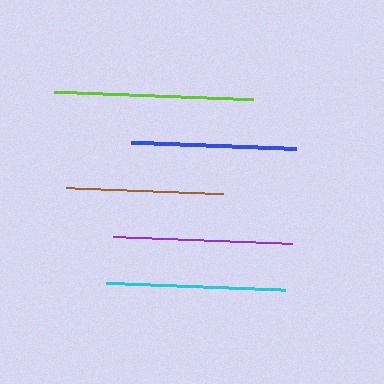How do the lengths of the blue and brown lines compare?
The blue and brown lines are approximately the same length.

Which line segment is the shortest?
The brown line is the shortest at approximately 157 pixels.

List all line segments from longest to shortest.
From longest to shortest: lime, purple, cyan, blue, brown.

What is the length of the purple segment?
The purple segment is approximately 180 pixels long.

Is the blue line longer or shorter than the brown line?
The blue line is longer than the brown line.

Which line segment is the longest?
The lime line is the longest at approximately 198 pixels.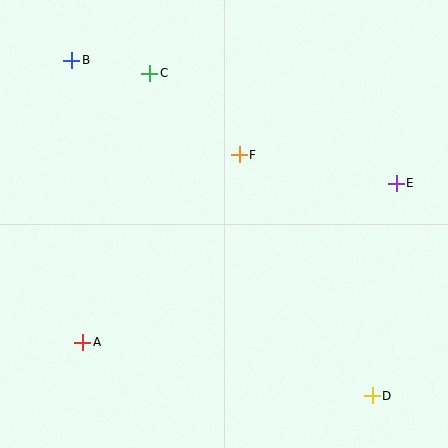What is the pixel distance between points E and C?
The distance between E and C is 270 pixels.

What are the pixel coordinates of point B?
Point B is at (72, 60).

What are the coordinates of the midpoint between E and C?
The midpoint between E and C is at (273, 128).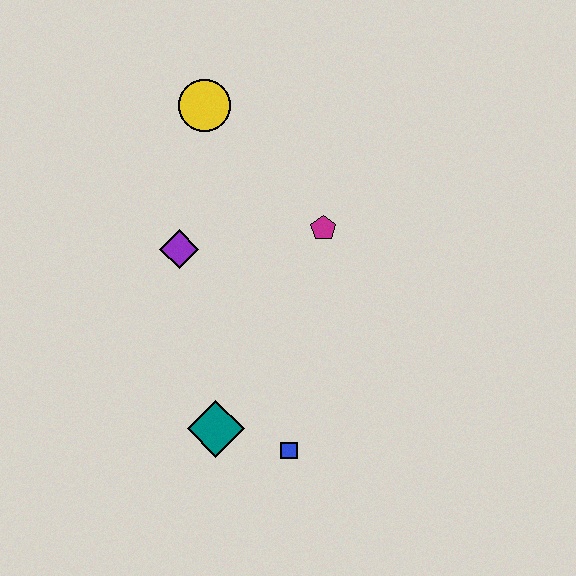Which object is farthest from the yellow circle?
The blue square is farthest from the yellow circle.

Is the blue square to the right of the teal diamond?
Yes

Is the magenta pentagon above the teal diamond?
Yes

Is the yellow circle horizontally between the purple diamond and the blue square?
Yes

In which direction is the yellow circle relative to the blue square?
The yellow circle is above the blue square.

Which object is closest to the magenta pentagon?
The purple diamond is closest to the magenta pentagon.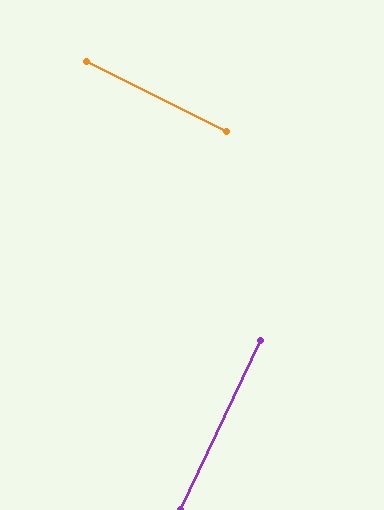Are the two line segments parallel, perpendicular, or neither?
Perpendicular — they meet at approximately 89°.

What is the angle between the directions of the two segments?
Approximately 89 degrees.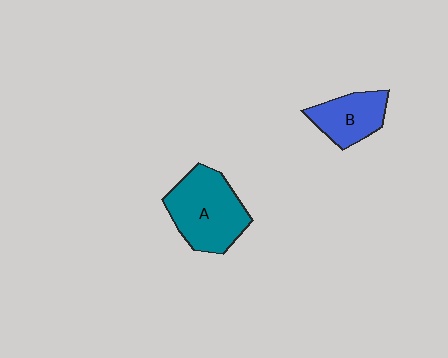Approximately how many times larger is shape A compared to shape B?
Approximately 1.6 times.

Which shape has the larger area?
Shape A (teal).